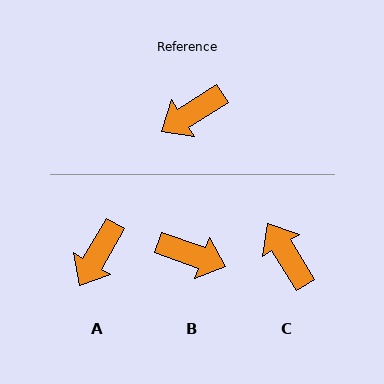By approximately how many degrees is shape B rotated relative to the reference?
Approximately 128 degrees counter-clockwise.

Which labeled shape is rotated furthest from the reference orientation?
B, about 128 degrees away.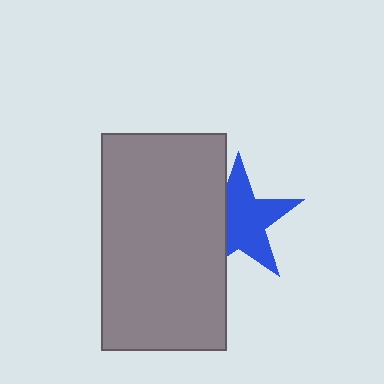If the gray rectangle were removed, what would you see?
You would see the complete blue star.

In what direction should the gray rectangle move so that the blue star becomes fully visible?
The gray rectangle should move left. That is the shortest direction to clear the overlap and leave the blue star fully visible.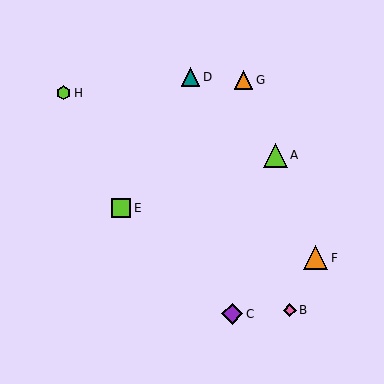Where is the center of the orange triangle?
The center of the orange triangle is at (243, 80).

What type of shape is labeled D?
Shape D is a teal triangle.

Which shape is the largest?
The orange triangle (labeled F) is the largest.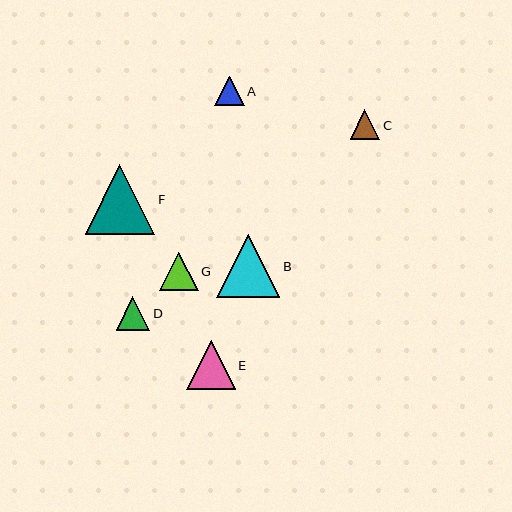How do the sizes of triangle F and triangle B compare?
Triangle F and triangle B are approximately the same size.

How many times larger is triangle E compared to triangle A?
Triangle E is approximately 1.7 times the size of triangle A.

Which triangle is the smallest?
Triangle A is the smallest with a size of approximately 29 pixels.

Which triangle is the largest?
Triangle F is the largest with a size of approximately 69 pixels.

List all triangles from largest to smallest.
From largest to smallest: F, B, E, G, D, C, A.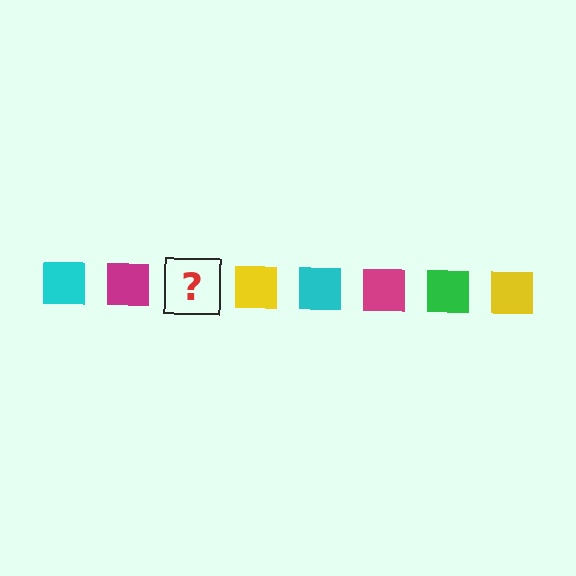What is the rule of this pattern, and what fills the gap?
The rule is that the pattern cycles through cyan, magenta, green, yellow squares. The gap should be filled with a green square.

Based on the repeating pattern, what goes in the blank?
The blank should be a green square.